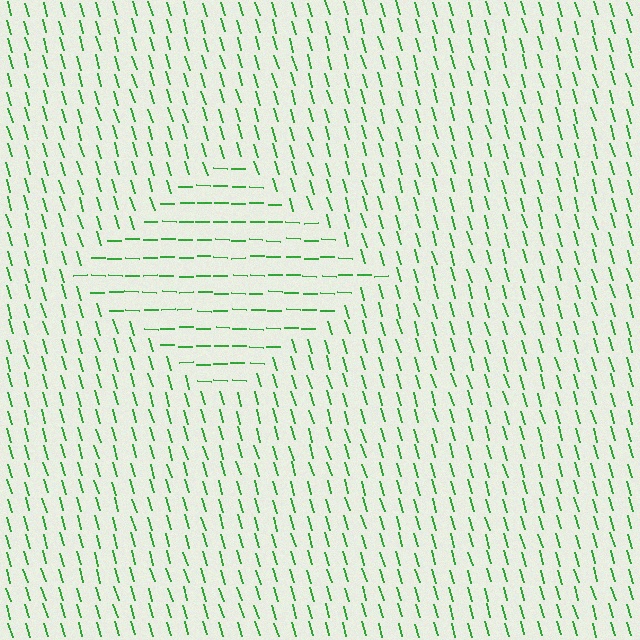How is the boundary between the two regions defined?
The boundary is defined purely by a change in line orientation (approximately 73 degrees difference). All lines are the same color and thickness.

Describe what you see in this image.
The image is filled with small green line segments. A diamond region in the image has lines oriented differently from the surrounding lines, creating a visible texture boundary.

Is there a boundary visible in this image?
Yes, there is a texture boundary formed by a change in line orientation.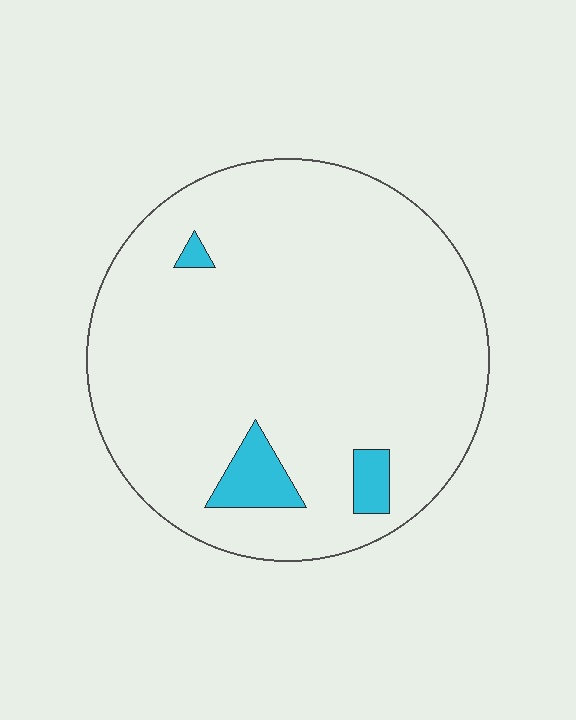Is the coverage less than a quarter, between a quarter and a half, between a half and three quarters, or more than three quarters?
Less than a quarter.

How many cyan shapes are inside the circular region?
3.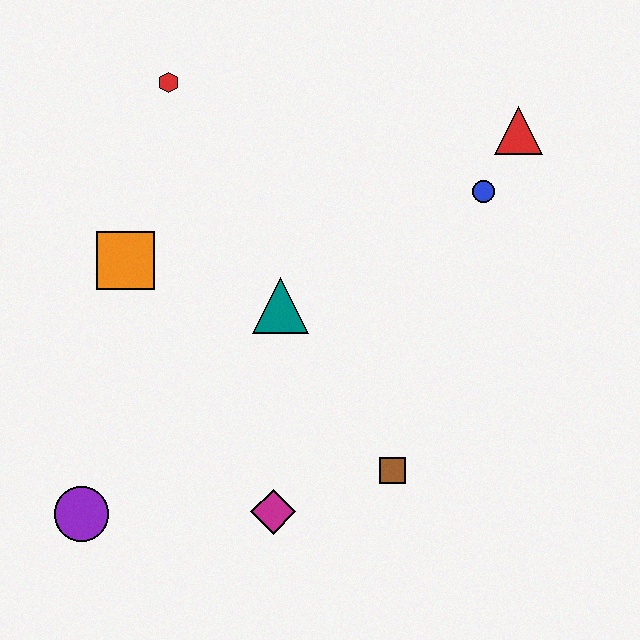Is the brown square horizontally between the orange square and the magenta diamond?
No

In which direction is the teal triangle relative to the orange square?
The teal triangle is to the right of the orange square.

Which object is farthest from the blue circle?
The purple circle is farthest from the blue circle.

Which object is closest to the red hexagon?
The orange square is closest to the red hexagon.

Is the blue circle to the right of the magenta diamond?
Yes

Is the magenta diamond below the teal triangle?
Yes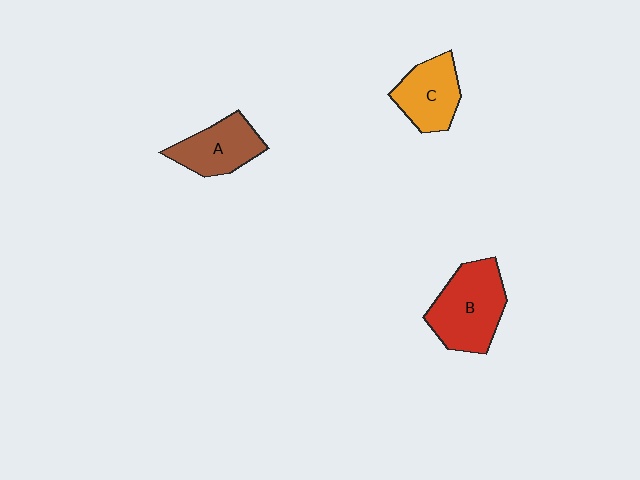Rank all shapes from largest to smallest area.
From largest to smallest: B (red), A (brown), C (orange).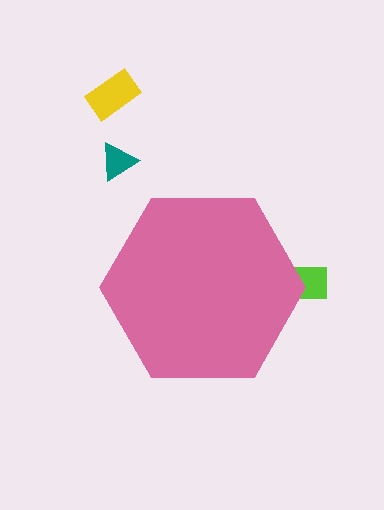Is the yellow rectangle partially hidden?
No, the yellow rectangle is fully visible.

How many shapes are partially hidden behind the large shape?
1 shape is partially hidden.